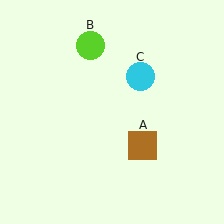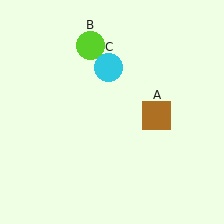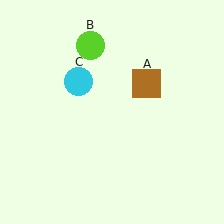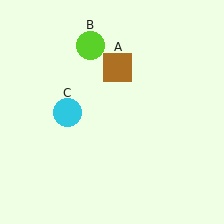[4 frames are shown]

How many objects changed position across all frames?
2 objects changed position: brown square (object A), cyan circle (object C).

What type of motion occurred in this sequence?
The brown square (object A), cyan circle (object C) rotated counterclockwise around the center of the scene.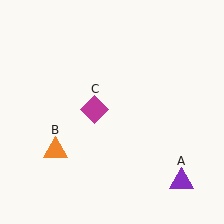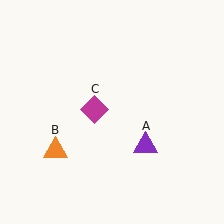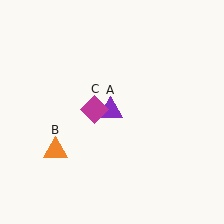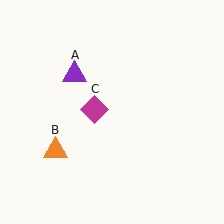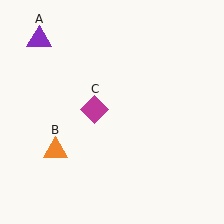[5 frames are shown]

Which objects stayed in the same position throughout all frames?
Orange triangle (object B) and magenta diamond (object C) remained stationary.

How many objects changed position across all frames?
1 object changed position: purple triangle (object A).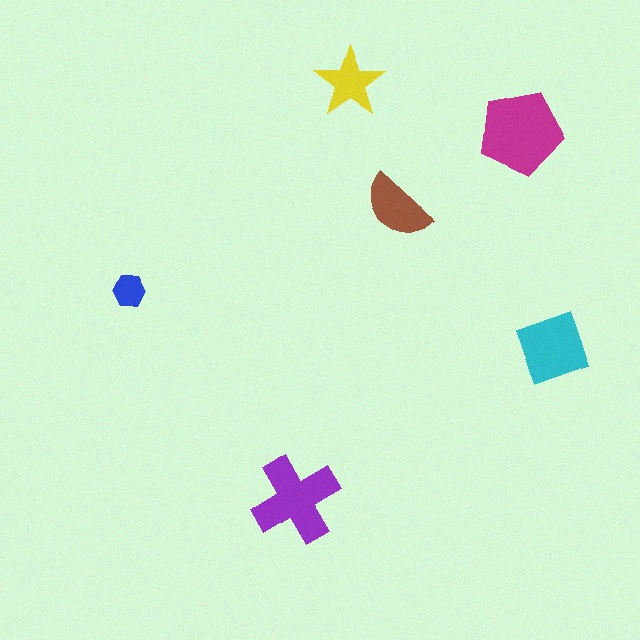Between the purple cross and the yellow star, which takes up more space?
The purple cross.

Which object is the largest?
The magenta pentagon.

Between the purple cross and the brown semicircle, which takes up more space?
The purple cross.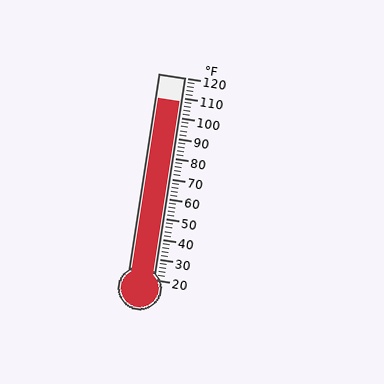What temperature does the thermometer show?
The thermometer shows approximately 108°F.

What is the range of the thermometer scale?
The thermometer scale ranges from 20°F to 120°F.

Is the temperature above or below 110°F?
The temperature is below 110°F.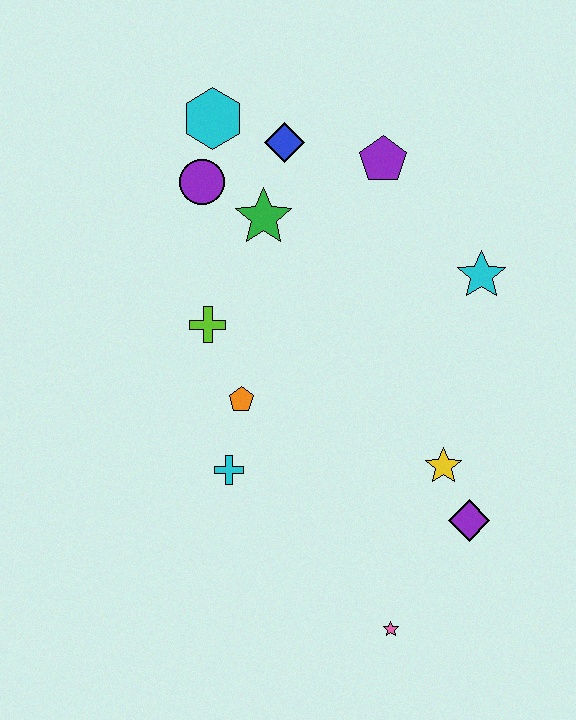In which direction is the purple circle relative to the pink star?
The purple circle is above the pink star.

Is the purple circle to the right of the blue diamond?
No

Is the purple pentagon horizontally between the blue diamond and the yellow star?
Yes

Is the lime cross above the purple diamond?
Yes